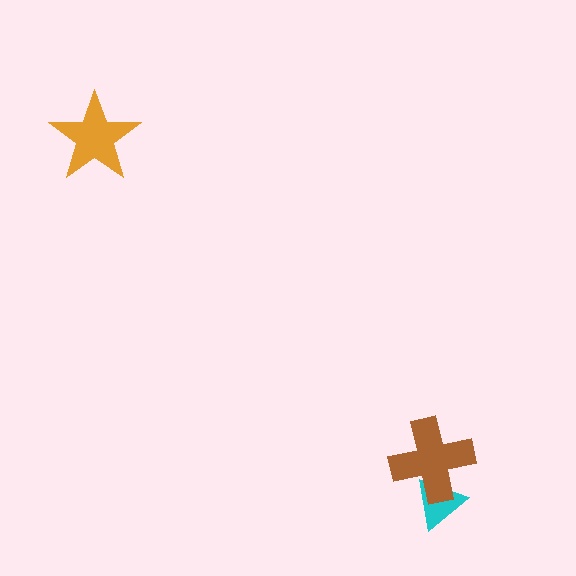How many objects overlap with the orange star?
0 objects overlap with the orange star.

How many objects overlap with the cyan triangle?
1 object overlaps with the cyan triangle.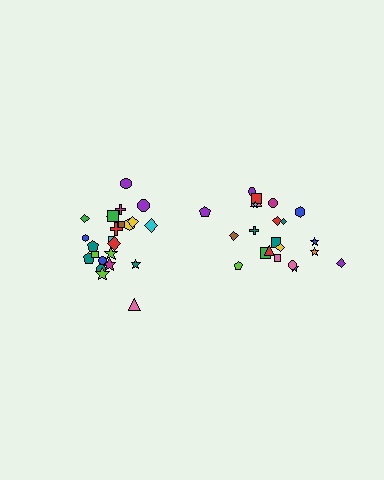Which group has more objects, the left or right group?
The left group.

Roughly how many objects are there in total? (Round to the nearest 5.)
Roughly 45 objects in total.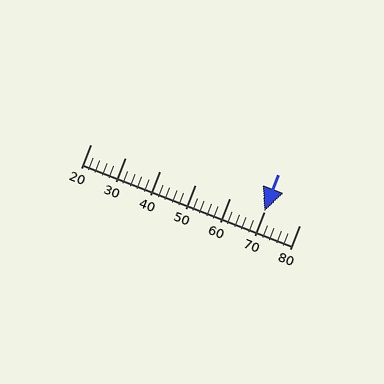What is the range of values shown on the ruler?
The ruler shows values from 20 to 80.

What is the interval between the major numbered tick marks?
The major tick marks are spaced 10 units apart.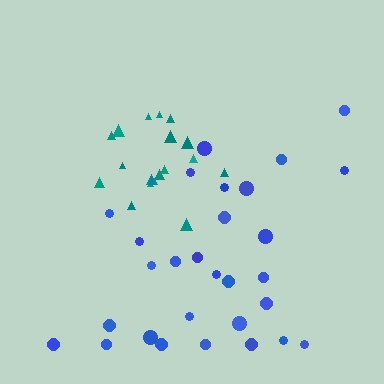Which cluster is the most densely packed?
Teal.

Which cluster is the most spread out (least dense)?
Blue.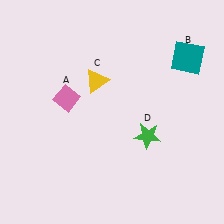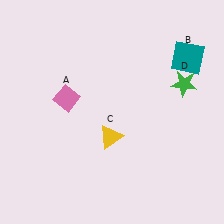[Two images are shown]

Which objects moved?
The objects that moved are: the yellow triangle (C), the green star (D).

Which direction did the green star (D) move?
The green star (D) moved up.